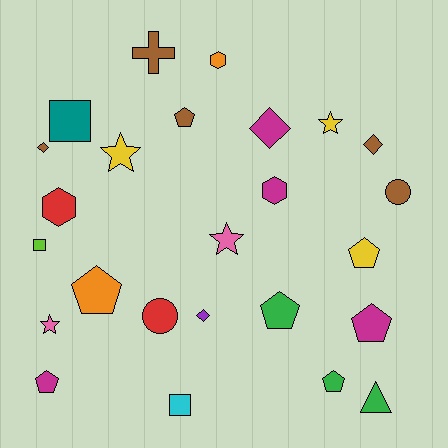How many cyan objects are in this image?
There is 1 cyan object.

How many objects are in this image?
There are 25 objects.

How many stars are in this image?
There are 4 stars.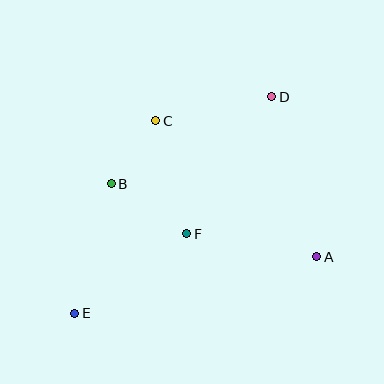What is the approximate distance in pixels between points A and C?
The distance between A and C is approximately 210 pixels.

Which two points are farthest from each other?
Points D and E are farthest from each other.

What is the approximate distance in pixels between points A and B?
The distance between A and B is approximately 218 pixels.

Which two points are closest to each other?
Points B and C are closest to each other.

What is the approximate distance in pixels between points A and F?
The distance between A and F is approximately 132 pixels.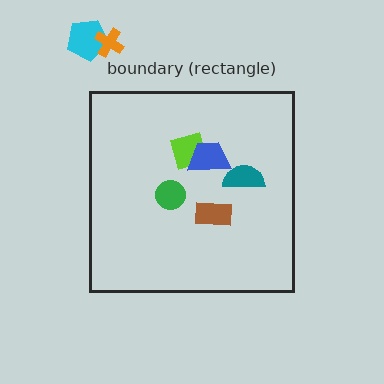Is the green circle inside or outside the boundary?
Inside.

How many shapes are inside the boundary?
5 inside, 2 outside.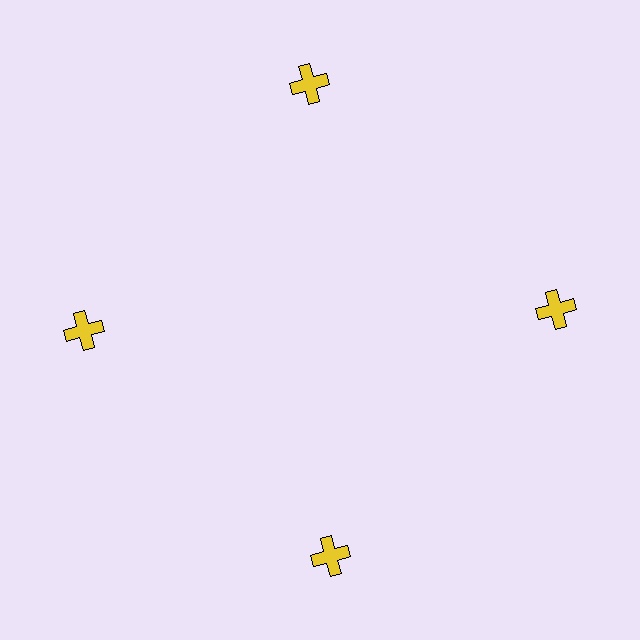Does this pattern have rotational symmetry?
Yes, this pattern has 4-fold rotational symmetry. It looks the same after rotating 90 degrees around the center.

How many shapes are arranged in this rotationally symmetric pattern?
There are 4 shapes, arranged in 4 groups of 1.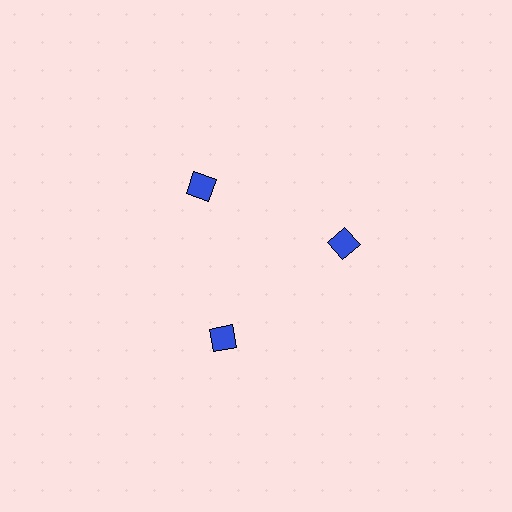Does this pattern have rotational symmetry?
Yes, this pattern has 3-fold rotational symmetry. It looks the same after rotating 120 degrees around the center.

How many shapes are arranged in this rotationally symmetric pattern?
There are 3 shapes, arranged in 3 groups of 1.